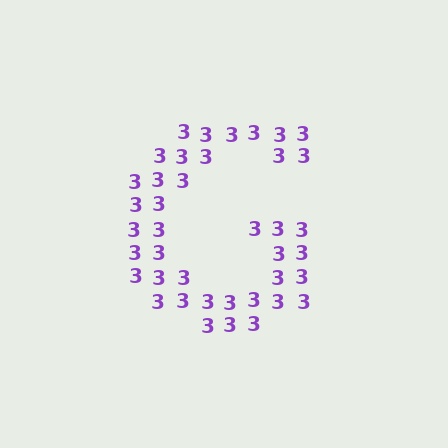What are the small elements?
The small elements are digit 3's.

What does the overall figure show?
The overall figure shows the letter G.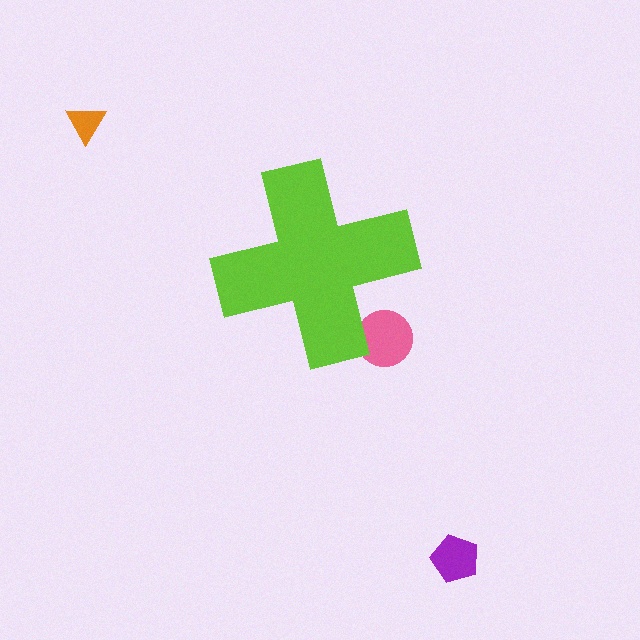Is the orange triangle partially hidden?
No, the orange triangle is fully visible.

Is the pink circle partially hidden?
Yes, the pink circle is partially hidden behind the lime cross.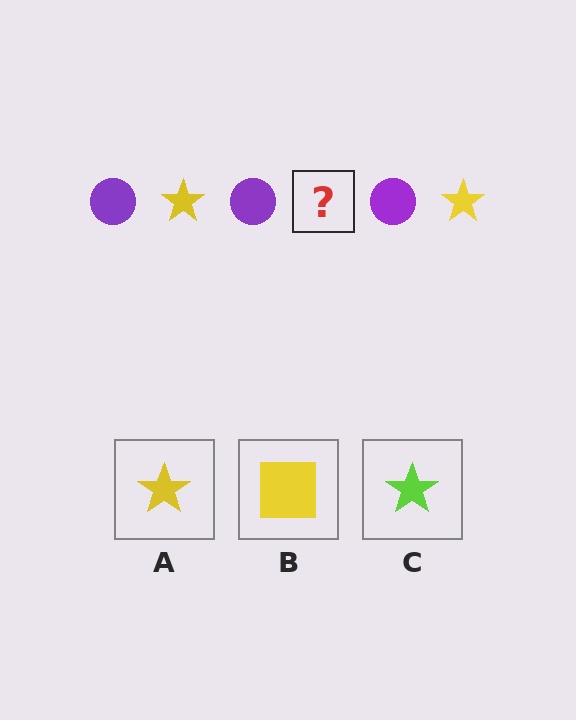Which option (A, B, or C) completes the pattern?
A.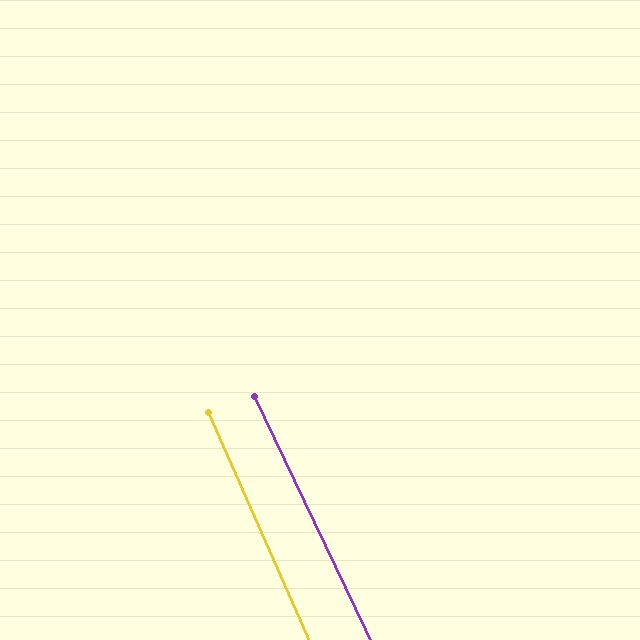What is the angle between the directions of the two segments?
Approximately 2 degrees.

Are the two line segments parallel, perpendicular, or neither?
Parallel — their directions differ by only 1.5°.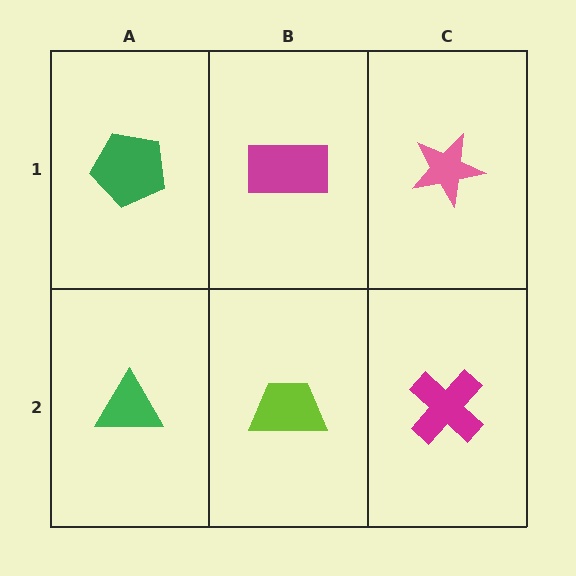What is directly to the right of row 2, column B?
A magenta cross.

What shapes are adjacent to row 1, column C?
A magenta cross (row 2, column C), a magenta rectangle (row 1, column B).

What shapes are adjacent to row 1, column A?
A green triangle (row 2, column A), a magenta rectangle (row 1, column B).